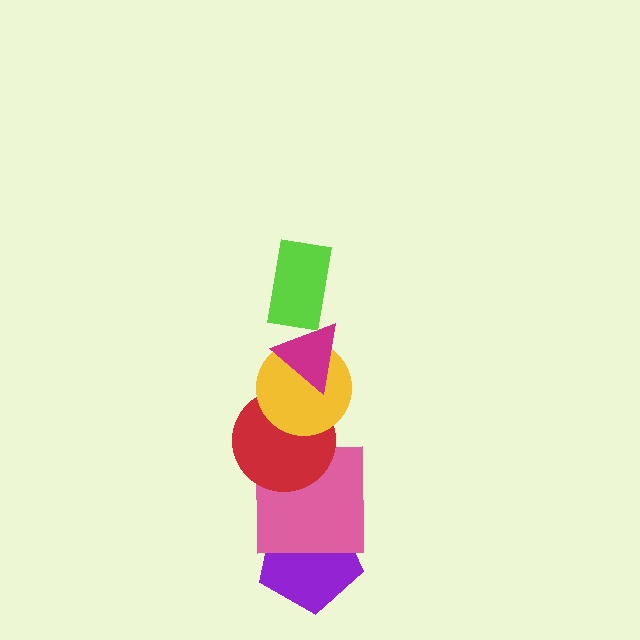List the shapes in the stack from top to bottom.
From top to bottom: the lime rectangle, the magenta triangle, the yellow circle, the red circle, the pink square, the purple pentagon.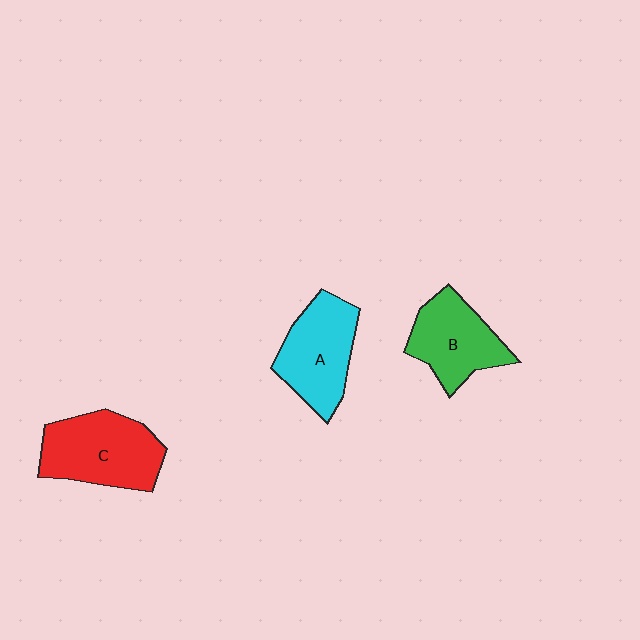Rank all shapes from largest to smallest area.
From largest to smallest: C (red), A (cyan), B (green).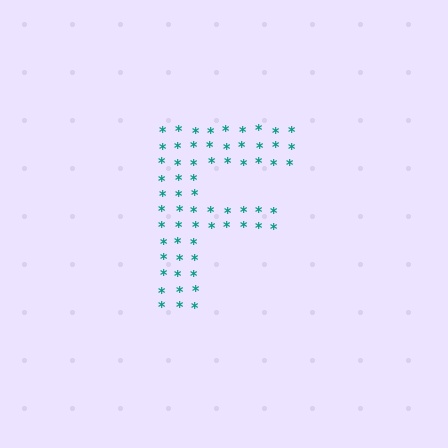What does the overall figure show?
The overall figure shows the letter F.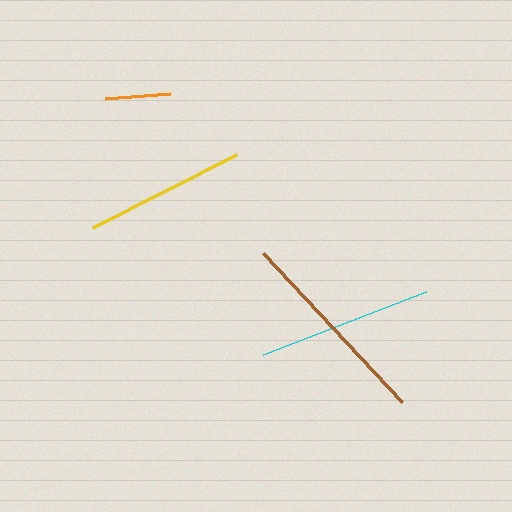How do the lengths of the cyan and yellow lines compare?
The cyan and yellow lines are approximately the same length.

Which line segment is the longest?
The brown line is the longest at approximately 205 pixels.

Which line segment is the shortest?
The orange line is the shortest at approximately 65 pixels.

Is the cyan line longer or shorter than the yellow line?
The cyan line is longer than the yellow line.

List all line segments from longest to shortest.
From longest to shortest: brown, cyan, yellow, orange.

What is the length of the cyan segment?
The cyan segment is approximately 174 pixels long.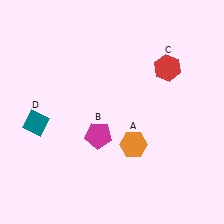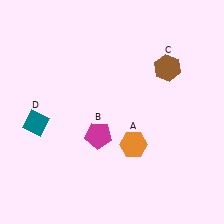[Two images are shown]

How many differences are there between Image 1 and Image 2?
There is 1 difference between the two images.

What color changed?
The hexagon (C) changed from red in Image 1 to brown in Image 2.